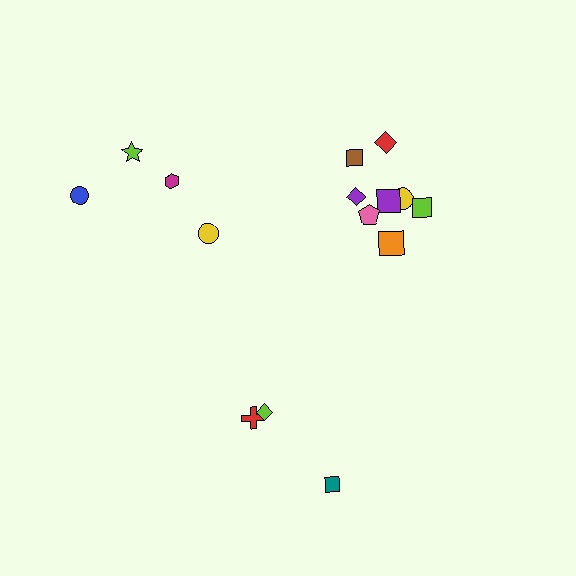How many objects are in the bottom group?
There are 3 objects.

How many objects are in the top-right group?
There are 8 objects.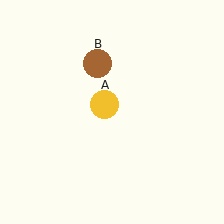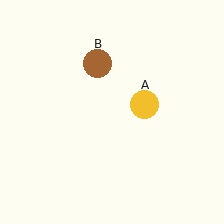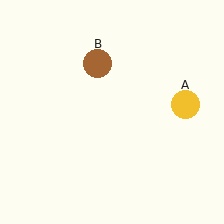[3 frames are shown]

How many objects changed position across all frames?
1 object changed position: yellow circle (object A).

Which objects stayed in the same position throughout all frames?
Brown circle (object B) remained stationary.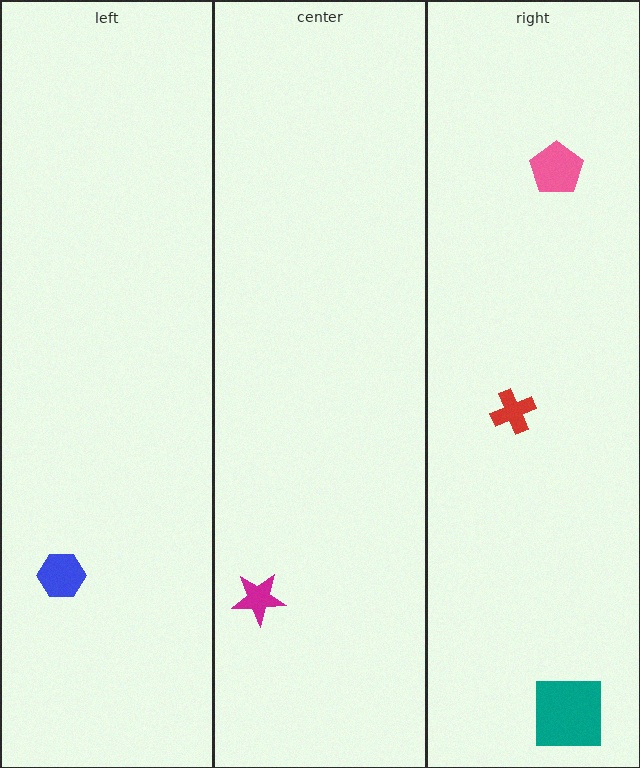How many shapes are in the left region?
1.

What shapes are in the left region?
The blue hexagon.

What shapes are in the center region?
The magenta star.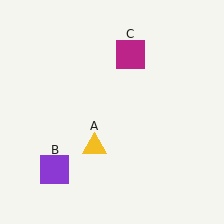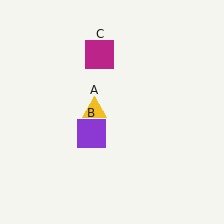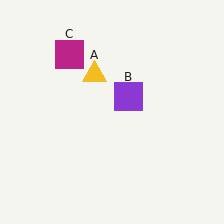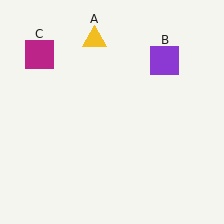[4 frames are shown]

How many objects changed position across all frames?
3 objects changed position: yellow triangle (object A), purple square (object B), magenta square (object C).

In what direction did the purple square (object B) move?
The purple square (object B) moved up and to the right.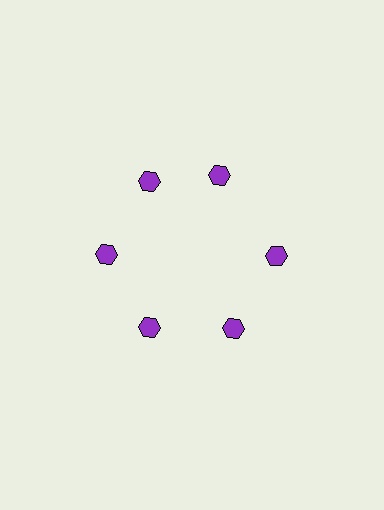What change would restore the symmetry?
The symmetry would be restored by rotating it back into even spacing with its neighbors so that all 6 hexagons sit at equal angles and equal distance from the center.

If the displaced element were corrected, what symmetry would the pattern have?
It would have 6-fold rotational symmetry — the pattern would map onto itself every 60 degrees.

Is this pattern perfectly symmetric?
No. The 6 purple hexagons are arranged in a ring, but one element near the 1 o'clock position is rotated out of alignment along the ring, breaking the 6-fold rotational symmetry.